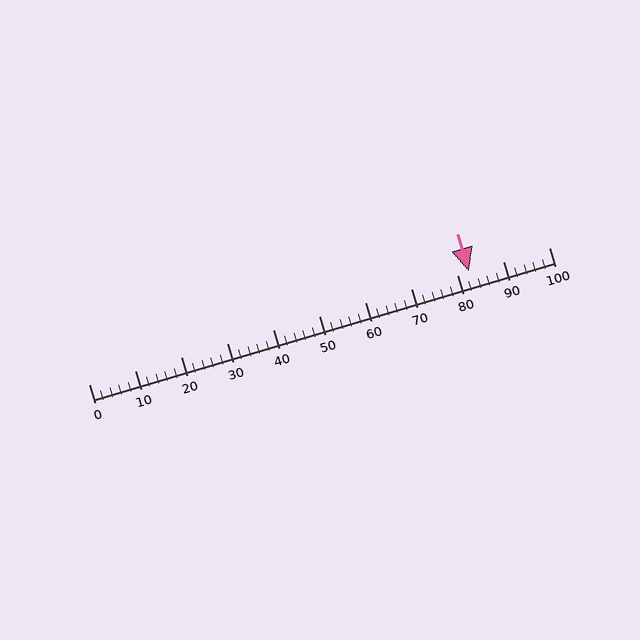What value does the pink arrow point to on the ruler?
The pink arrow points to approximately 83.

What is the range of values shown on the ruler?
The ruler shows values from 0 to 100.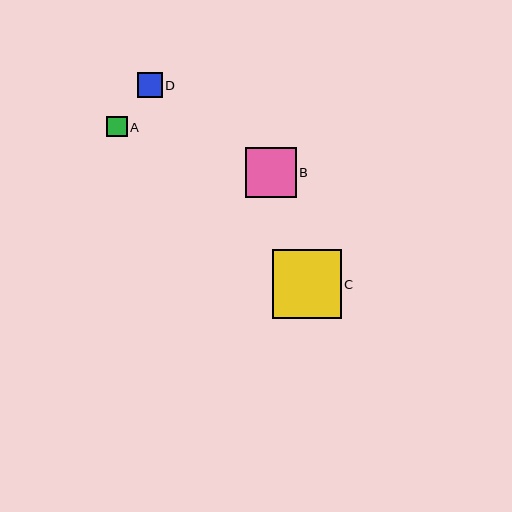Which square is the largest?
Square C is the largest with a size of approximately 69 pixels.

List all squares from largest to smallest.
From largest to smallest: C, B, D, A.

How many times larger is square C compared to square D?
Square C is approximately 2.7 times the size of square D.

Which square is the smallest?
Square A is the smallest with a size of approximately 20 pixels.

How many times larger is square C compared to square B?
Square C is approximately 1.4 times the size of square B.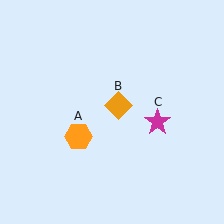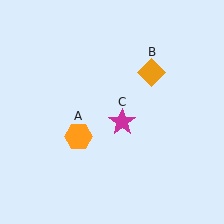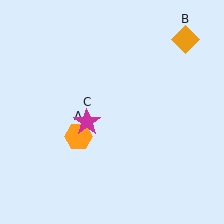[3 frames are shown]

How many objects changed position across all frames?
2 objects changed position: orange diamond (object B), magenta star (object C).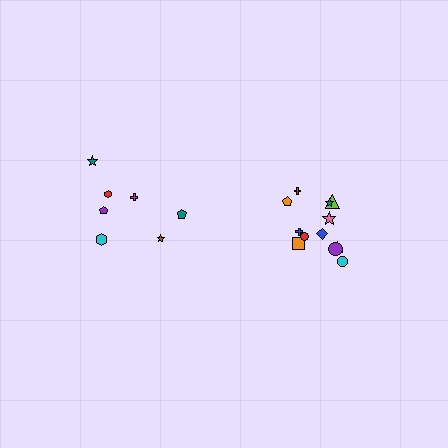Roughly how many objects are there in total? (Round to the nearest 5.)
Roughly 20 objects in total.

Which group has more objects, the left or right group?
The right group.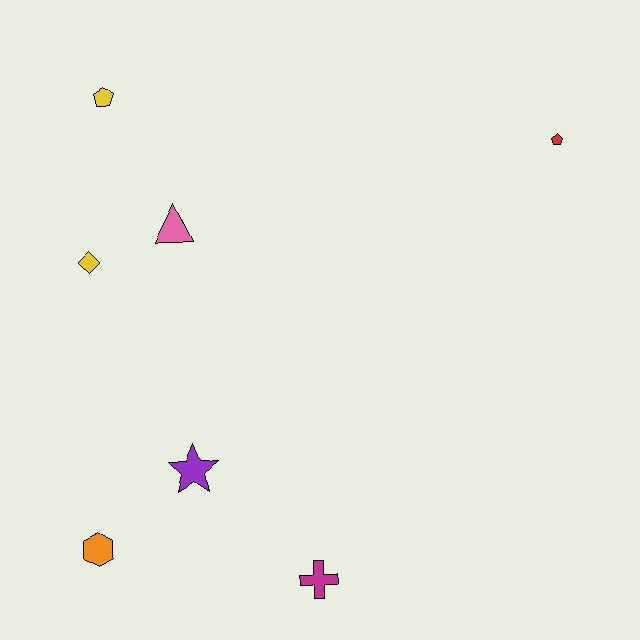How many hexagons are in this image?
There is 1 hexagon.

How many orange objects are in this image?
There is 1 orange object.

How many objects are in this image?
There are 7 objects.